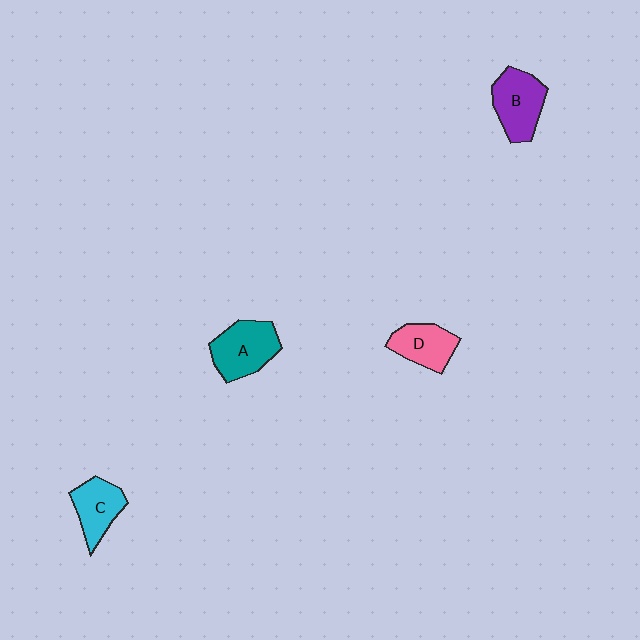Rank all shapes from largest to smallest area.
From largest to smallest: A (teal), B (purple), C (cyan), D (pink).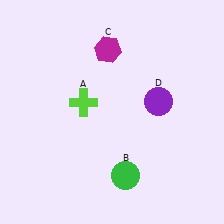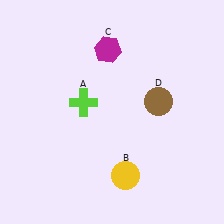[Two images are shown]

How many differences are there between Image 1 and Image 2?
There are 2 differences between the two images.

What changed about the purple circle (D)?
In Image 1, D is purple. In Image 2, it changed to brown.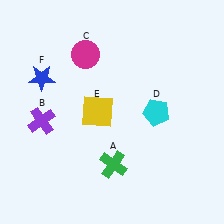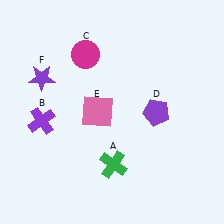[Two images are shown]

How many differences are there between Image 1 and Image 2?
There are 3 differences between the two images.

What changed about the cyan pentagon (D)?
In Image 1, D is cyan. In Image 2, it changed to purple.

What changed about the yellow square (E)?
In Image 1, E is yellow. In Image 2, it changed to pink.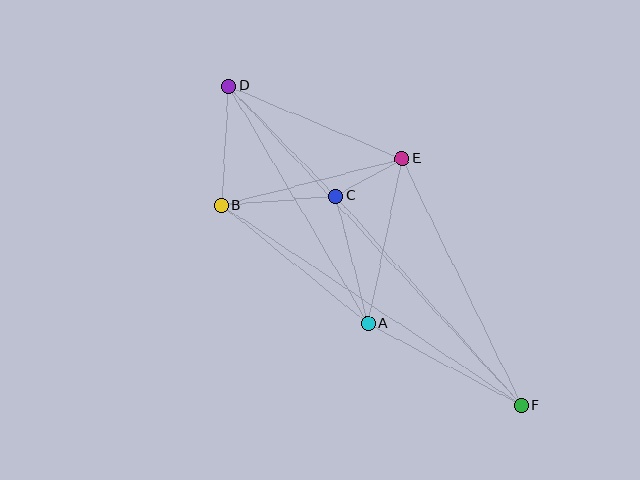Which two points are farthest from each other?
Points D and F are farthest from each other.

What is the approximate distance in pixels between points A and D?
The distance between A and D is approximately 275 pixels.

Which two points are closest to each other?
Points C and E are closest to each other.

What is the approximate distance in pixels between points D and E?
The distance between D and E is approximately 188 pixels.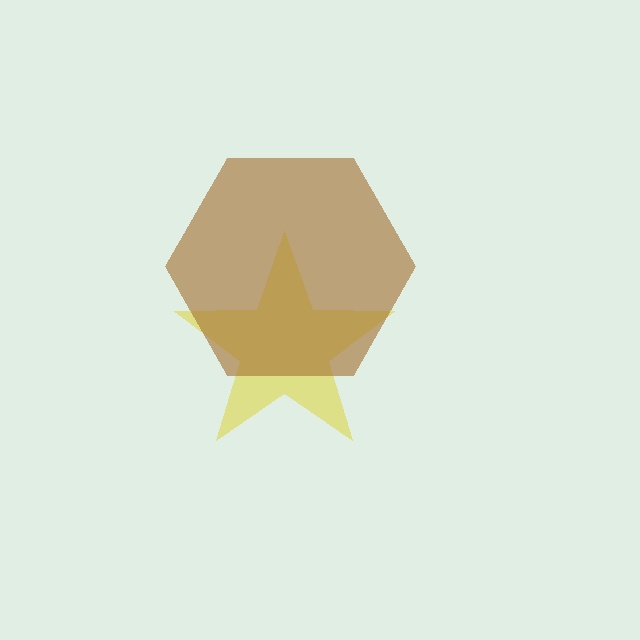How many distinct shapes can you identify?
There are 2 distinct shapes: a yellow star, a brown hexagon.